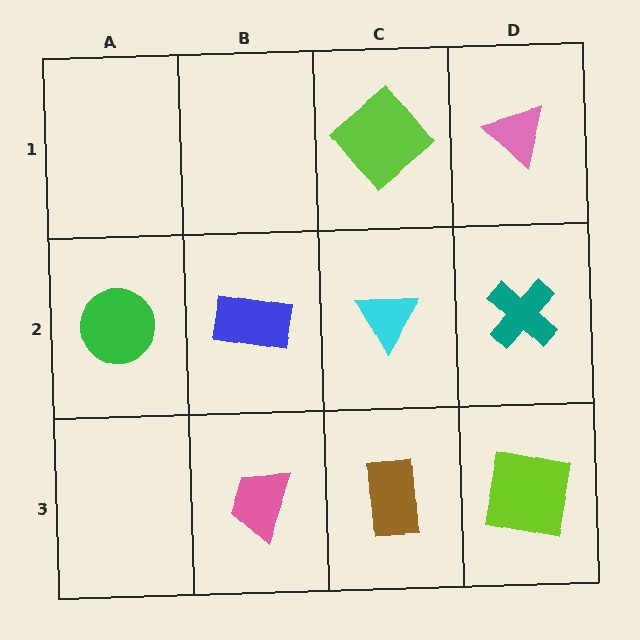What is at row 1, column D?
A pink triangle.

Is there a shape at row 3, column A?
No, that cell is empty.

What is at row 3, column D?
A lime square.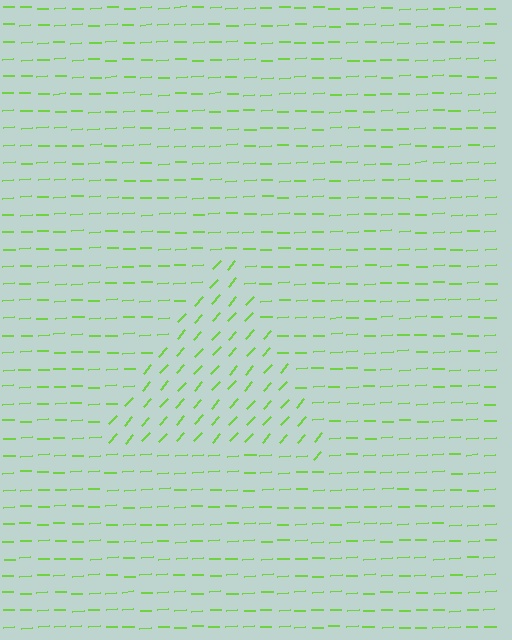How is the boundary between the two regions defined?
The boundary is defined purely by a change in line orientation (approximately 45 degrees difference). All lines are the same color and thickness.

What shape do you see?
I see a triangle.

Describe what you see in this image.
The image is filled with small lime line segments. A triangle region in the image has lines oriented differently from the surrounding lines, creating a visible texture boundary.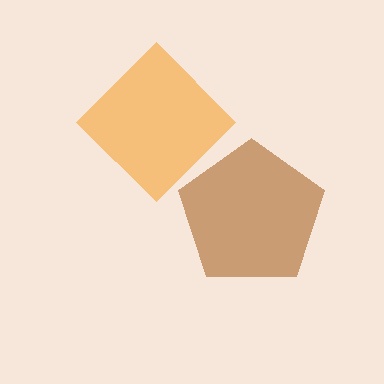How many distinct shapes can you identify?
There are 2 distinct shapes: an orange diamond, a brown pentagon.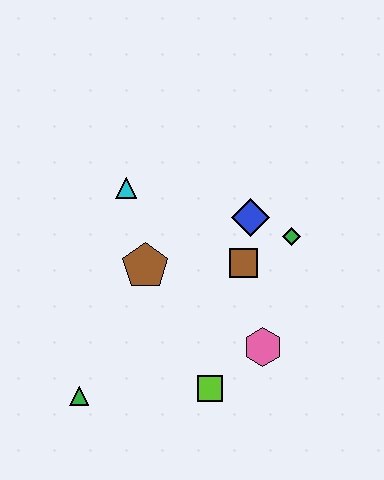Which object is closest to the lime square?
The pink hexagon is closest to the lime square.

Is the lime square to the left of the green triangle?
No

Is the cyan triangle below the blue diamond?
No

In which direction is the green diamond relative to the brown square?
The green diamond is to the right of the brown square.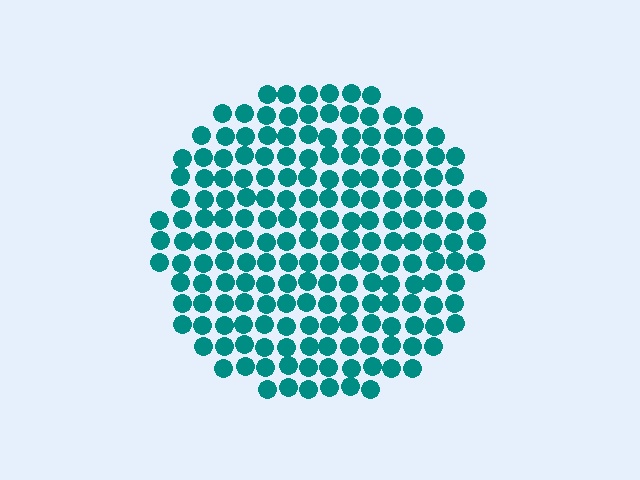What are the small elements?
The small elements are circles.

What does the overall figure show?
The overall figure shows a circle.